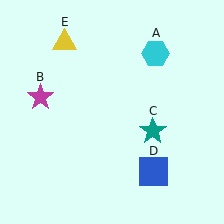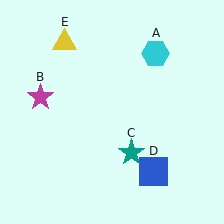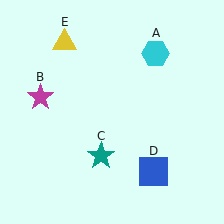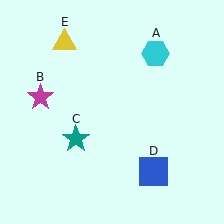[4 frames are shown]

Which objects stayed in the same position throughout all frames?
Cyan hexagon (object A) and magenta star (object B) and blue square (object D) and yellow triangle (object E) remained stationary.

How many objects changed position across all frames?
1 object changed position: teal star (object C).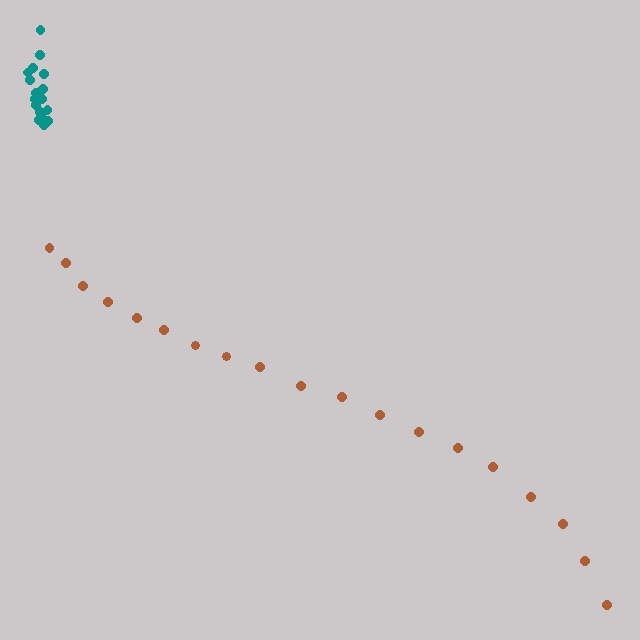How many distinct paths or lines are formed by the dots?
There are 2 distinct paths.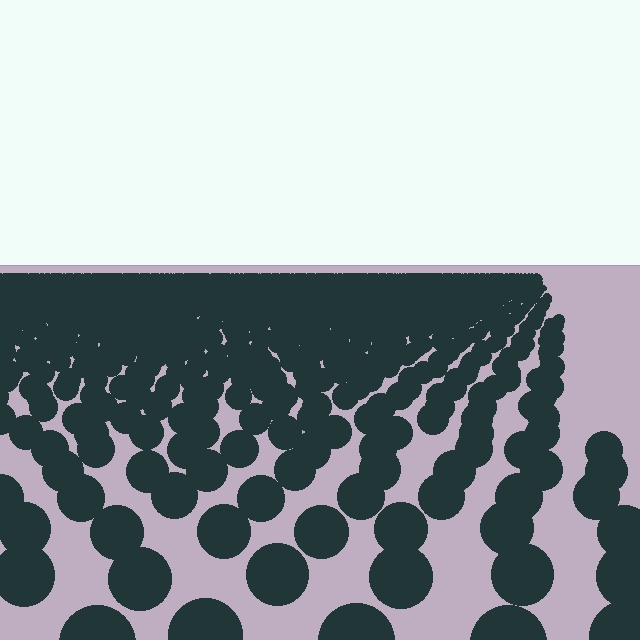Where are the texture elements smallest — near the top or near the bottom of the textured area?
Near the top.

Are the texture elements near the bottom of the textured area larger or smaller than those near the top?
Larger. Near the bottom, elements are closer to the viewer and appear at a bigger on-screen size.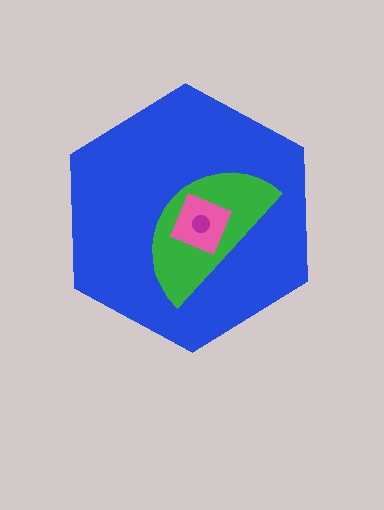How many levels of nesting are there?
4.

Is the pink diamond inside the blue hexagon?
Yes.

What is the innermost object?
The magenta circle.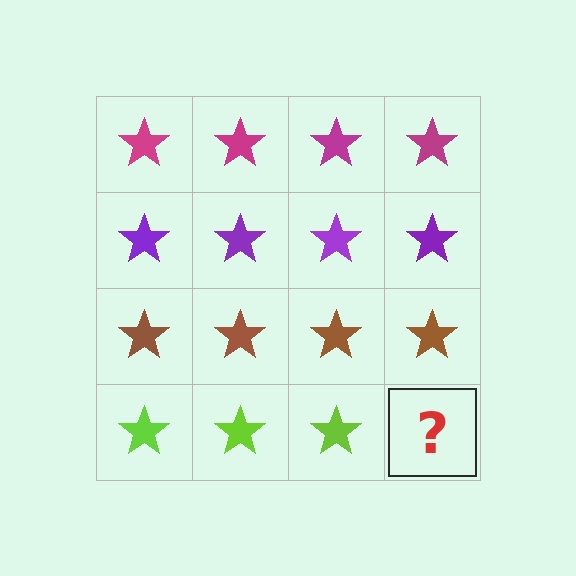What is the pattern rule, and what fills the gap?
The rule is that each row has a consistent color. The gap should be filled with a lime star.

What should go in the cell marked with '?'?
The missing cell should contain a lime star.